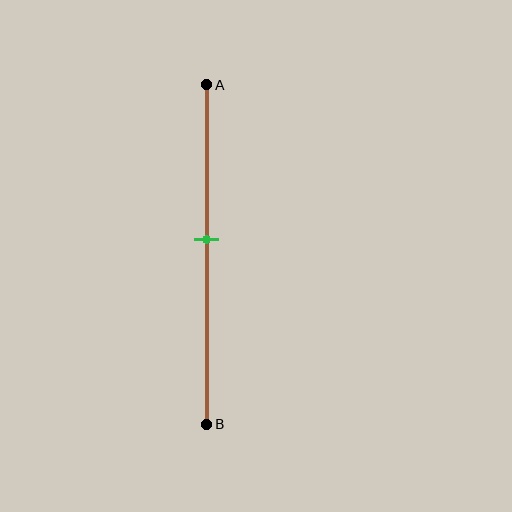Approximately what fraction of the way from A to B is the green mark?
The green mark is approximately 45% of the way from A to B.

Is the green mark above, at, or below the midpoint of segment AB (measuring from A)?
The green mark is above the midpoint of segment AB.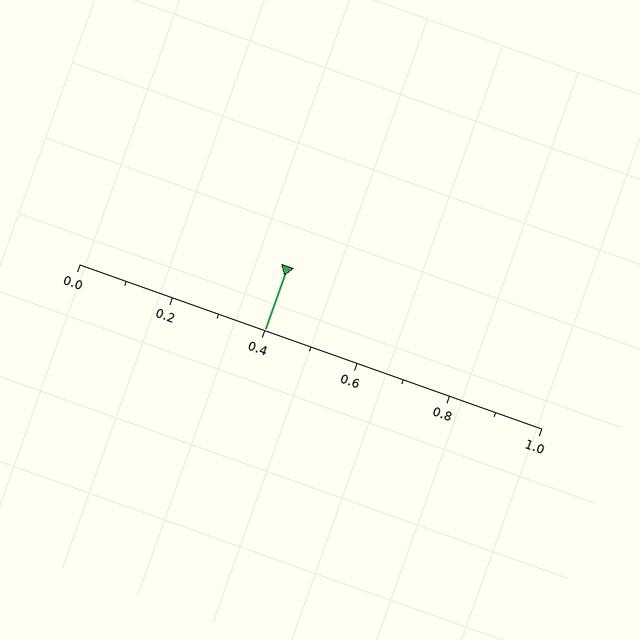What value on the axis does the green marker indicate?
The marker indicates approximately 0.4.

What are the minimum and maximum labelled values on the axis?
The axis runs from 0.0 to 1.0.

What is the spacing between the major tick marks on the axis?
The major ticks are spaced 0.2 apart.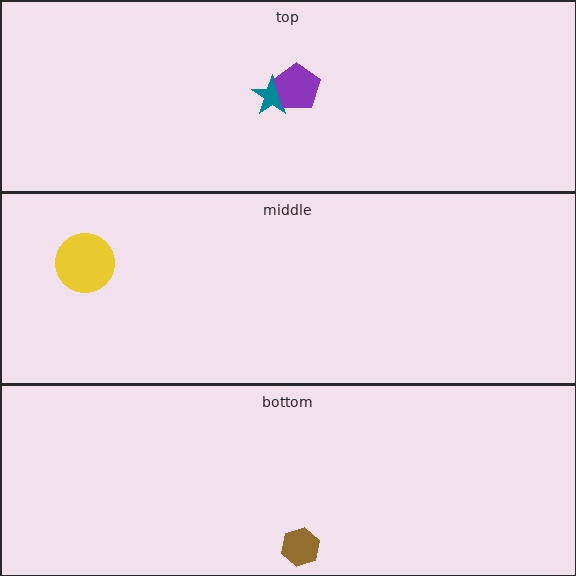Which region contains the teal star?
The top region.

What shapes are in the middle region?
The yellow circle.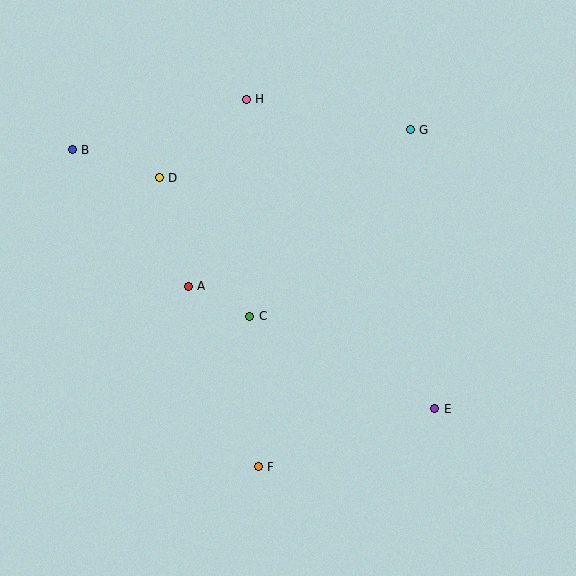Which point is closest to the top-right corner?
Point G is closest to the top-right corner.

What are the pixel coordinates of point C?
Point C is at (250, 316).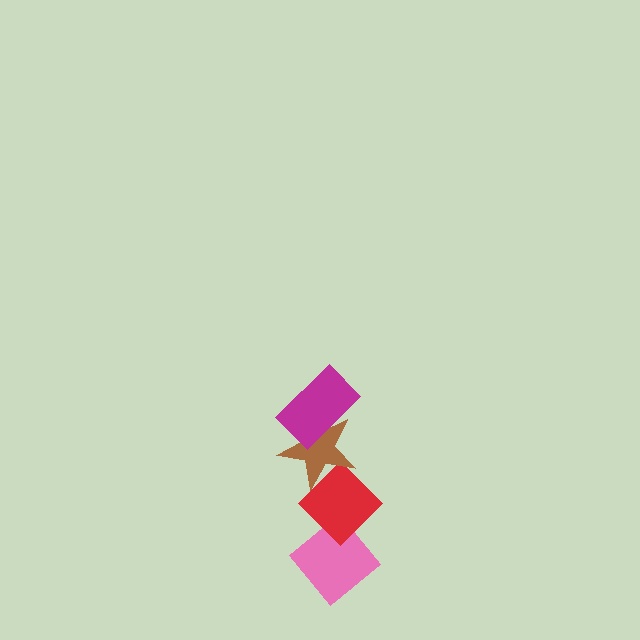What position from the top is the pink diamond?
The pink diamond is 4th from the top.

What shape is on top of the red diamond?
The brown star is on top of the red diamond.